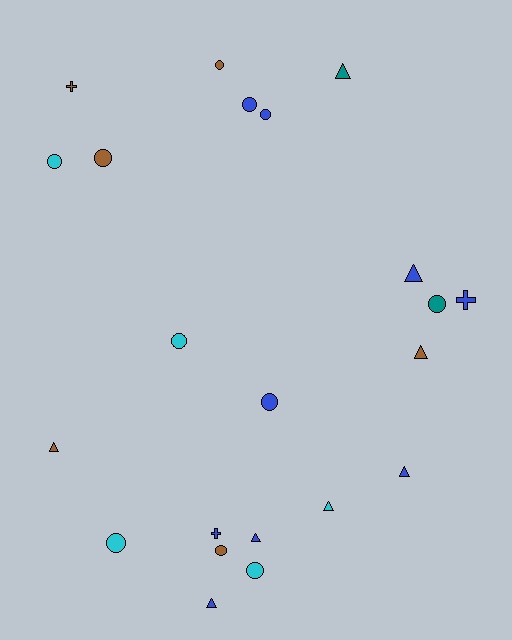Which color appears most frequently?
Blue, with 9 objects.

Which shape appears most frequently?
Circle, with 11 objects.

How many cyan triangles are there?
There is 1 cyan triangle.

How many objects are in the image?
There are 22 objects.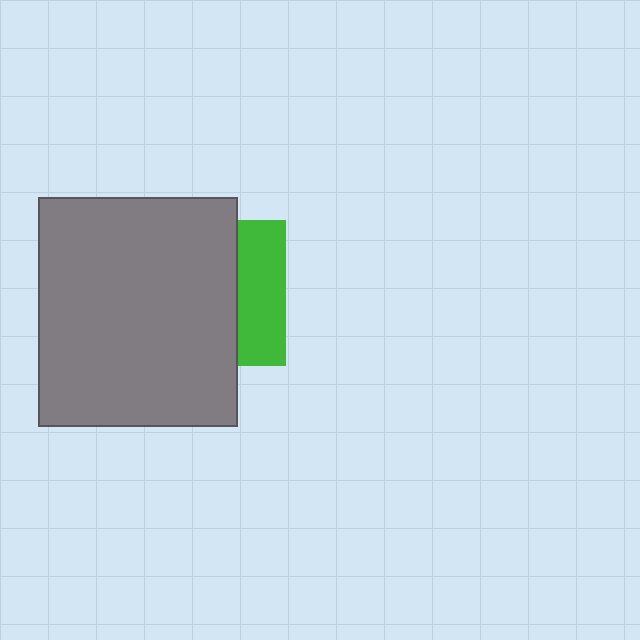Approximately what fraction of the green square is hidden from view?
Roughly 67% of the green square is hidden behind the gray rectangle.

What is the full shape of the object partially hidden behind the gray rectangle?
The partially hidden object is a green square.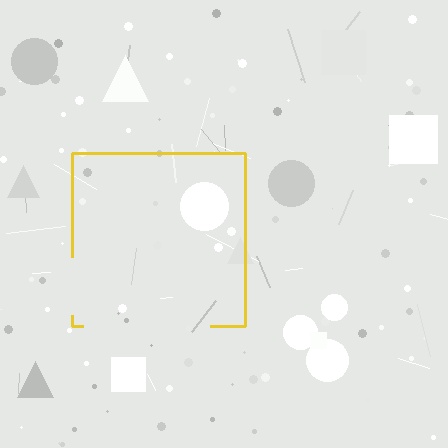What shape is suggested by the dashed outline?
The dashed outline suggests a square.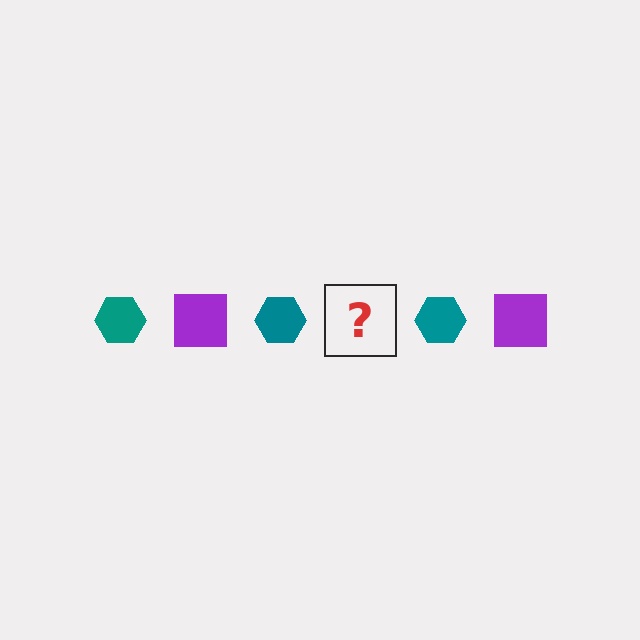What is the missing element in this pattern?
The missing element is a purple square.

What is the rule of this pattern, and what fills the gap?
The rule is that the pattern alternates between teal hexagon and purple square. The gap should be filled with a purple square.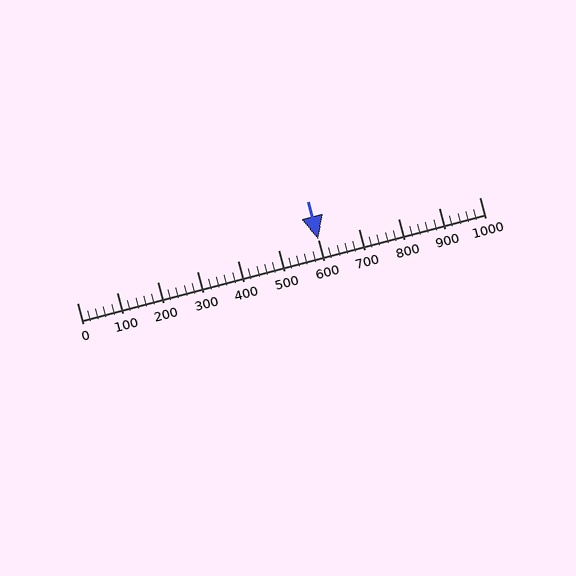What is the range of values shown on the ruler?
The ruler shows values from 0 to 1000.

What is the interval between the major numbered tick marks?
The major tick marks are spaced 100 units apart.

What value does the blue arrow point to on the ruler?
The blue arrow points to approximately 600.